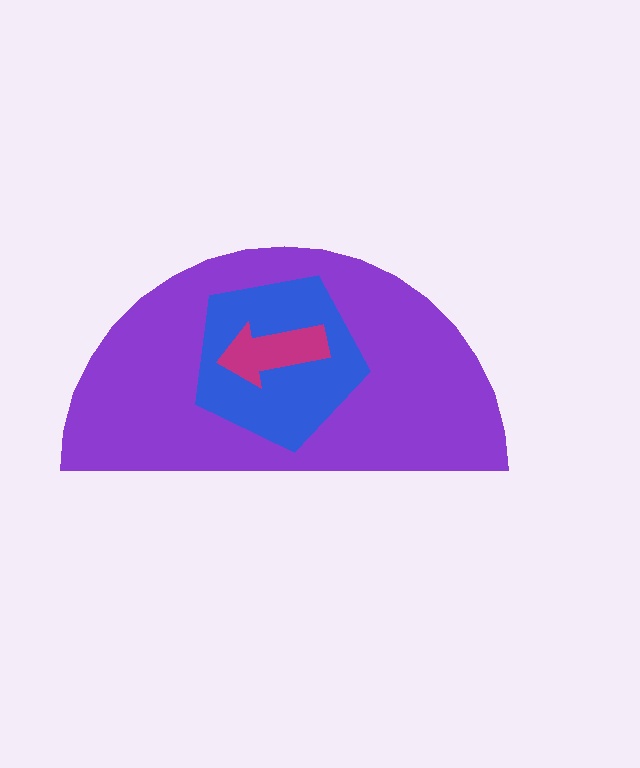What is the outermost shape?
The purple semicircle.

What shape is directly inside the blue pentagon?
The magenta arrow.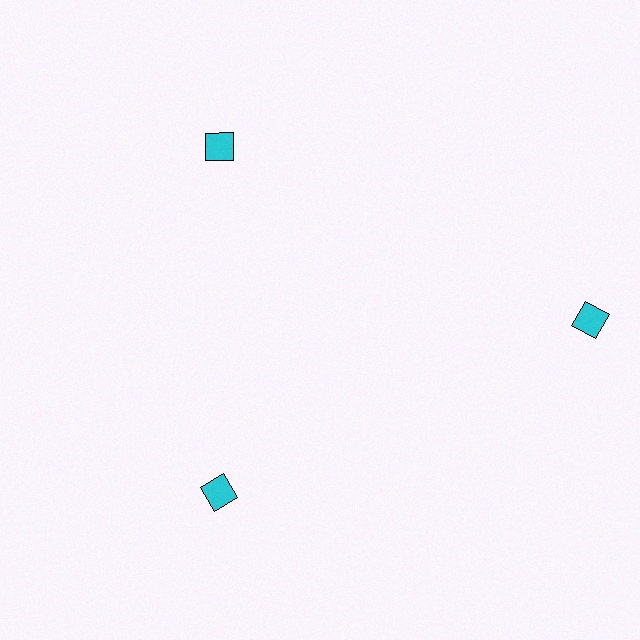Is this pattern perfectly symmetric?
No. The 3 cyan diamonds are arranged in a ring, but one element near the 3 o'clock position is pushed outward from the center, breaking the 3-fold rotational symmetry.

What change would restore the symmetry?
The symmetry would be restored by moving it inward, back onto the ring so that all 3 diamonds sit at equal angles and equal distance from the center.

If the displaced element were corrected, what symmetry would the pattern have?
It would have 3-fold rotational symmetry — the pattern would map onto itself every 120 degrees.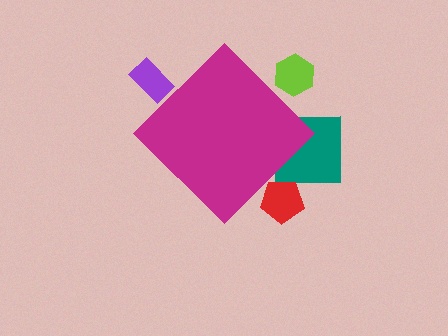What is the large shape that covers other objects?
A magenta diamond.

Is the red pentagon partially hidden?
Yes, the red pentagon is partially hidden behind the magenta diamond.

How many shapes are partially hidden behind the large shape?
4 shapes are partially hidden.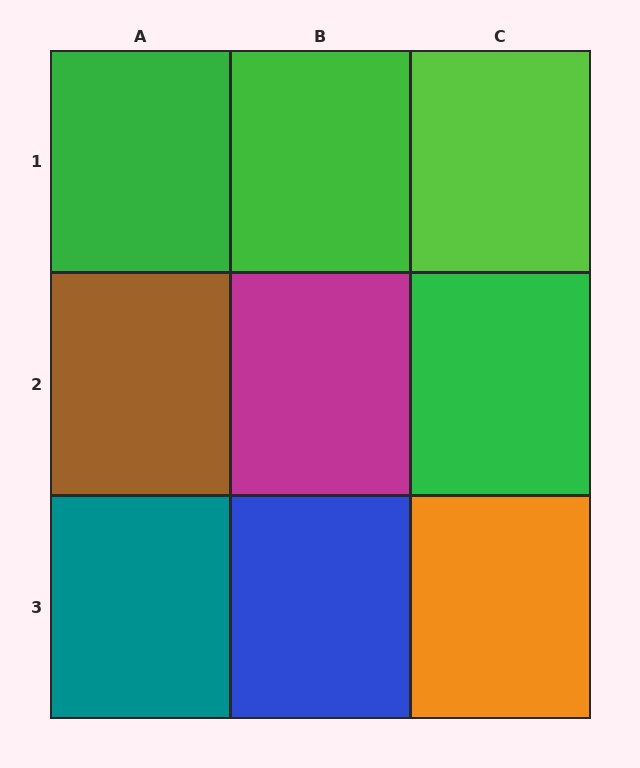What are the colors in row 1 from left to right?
Green, green, lime.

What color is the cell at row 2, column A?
Brown.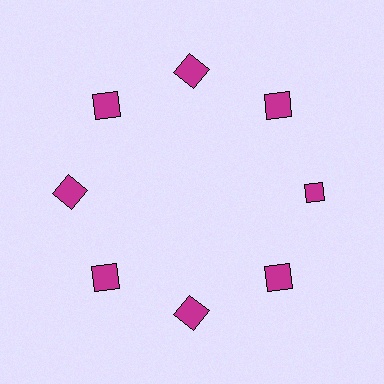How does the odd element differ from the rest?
It has a different shape: diamond instead of square.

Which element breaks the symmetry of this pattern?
The magenta diamond at roughly the 3 o'clock position breaks the symmetry. All other shapes are magenta squares.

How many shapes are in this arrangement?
There are 8 shapes arranged in a ring pattern.